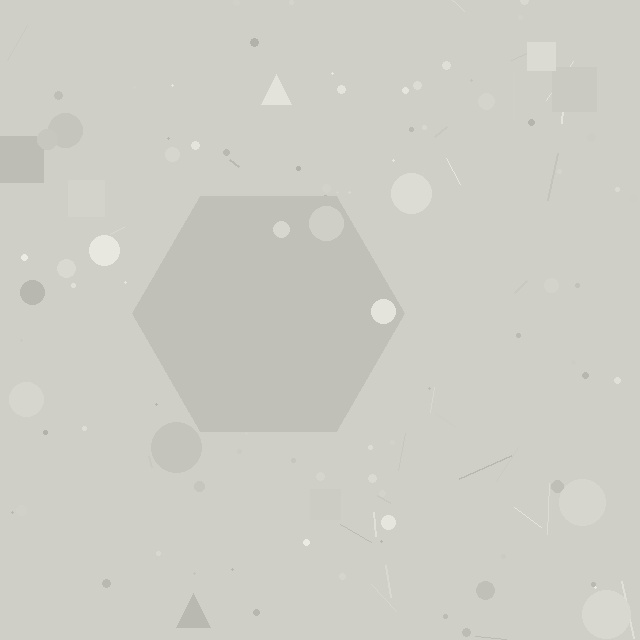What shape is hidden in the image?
A hexagon is hidden in the image.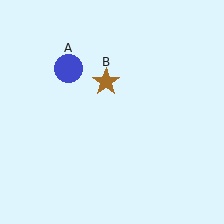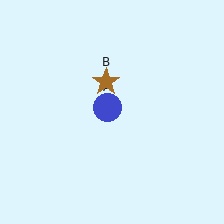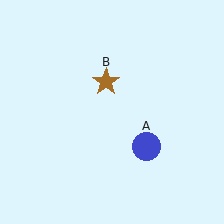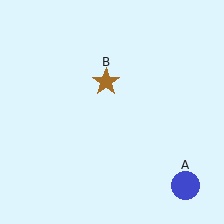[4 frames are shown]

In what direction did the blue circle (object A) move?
The blue circle (object A) moved down and to the right.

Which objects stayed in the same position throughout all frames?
Brown star (object B) remained stationary.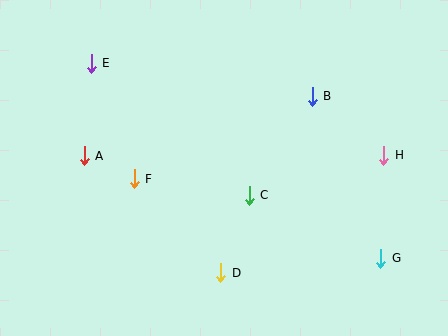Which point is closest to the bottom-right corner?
Point G is closest to the bottom-right corner.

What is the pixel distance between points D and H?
The distance between D and H is 201 pixels.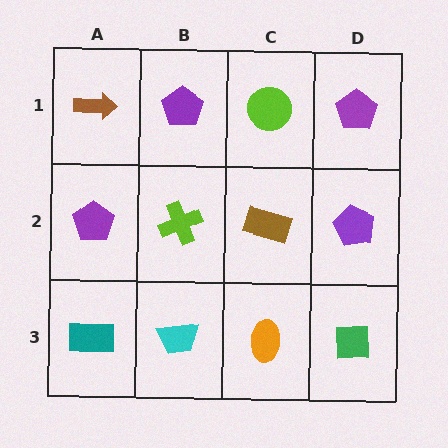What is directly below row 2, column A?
A teal rectangle.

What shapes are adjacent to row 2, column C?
A lime circle (row 1, column C), an orange ellipse (row 3, column C), a lime cross (row 2, column B), a purple pentagon (row 2, column D).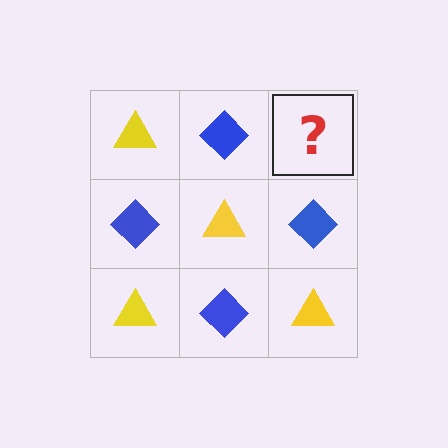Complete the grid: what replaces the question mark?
The question mark should be replaced with a yellow triangle.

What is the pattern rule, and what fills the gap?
The rule is that it alternates yellow triangle and blue diamond in a checkerboard pattern. The gap should be filled with a yellow triangle.